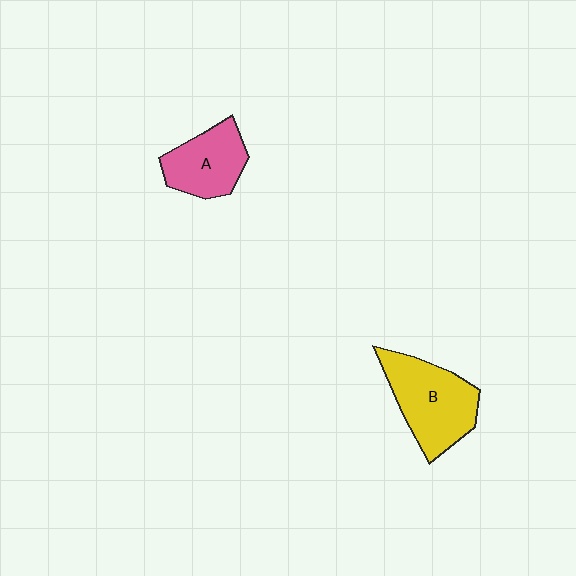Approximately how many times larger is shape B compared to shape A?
Approximately 1.4 times.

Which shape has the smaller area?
Shape A (pink).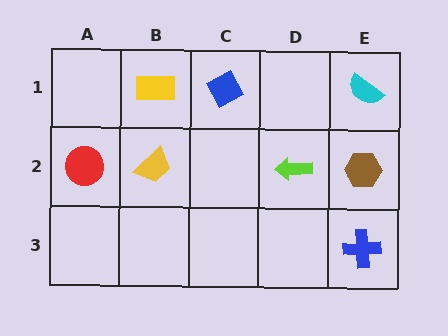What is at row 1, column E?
A cyan semicircle.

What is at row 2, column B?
A yellow trapezoid.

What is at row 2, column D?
A lime arrow.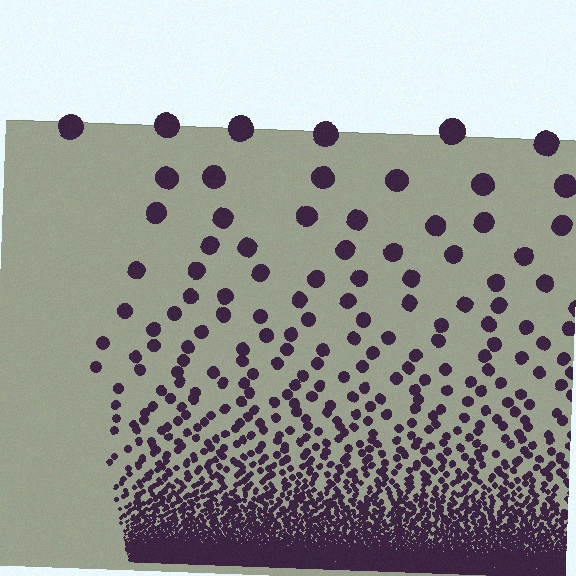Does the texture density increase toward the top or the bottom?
Density increases toward the bottom.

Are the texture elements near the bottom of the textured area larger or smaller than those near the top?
Smaller. The gradient is inverted — elements near the bottom are smaller and denser.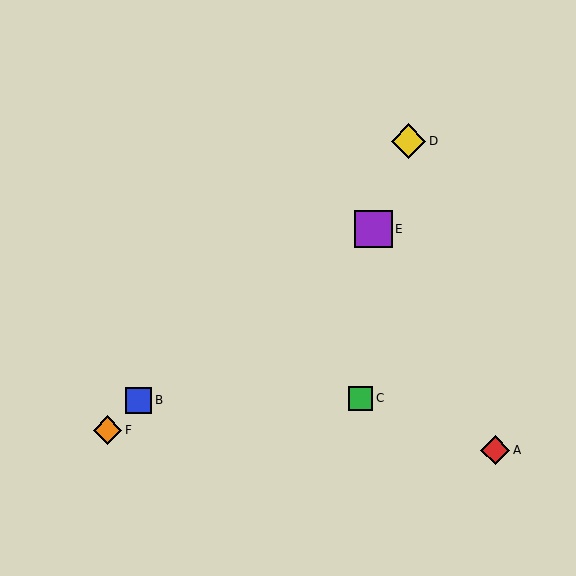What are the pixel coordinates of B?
Object B is at (139, 400).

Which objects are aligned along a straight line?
Objects B, D, F are aligned along a straight line.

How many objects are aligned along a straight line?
3 objects (B, D, F) are aligned along a straight line.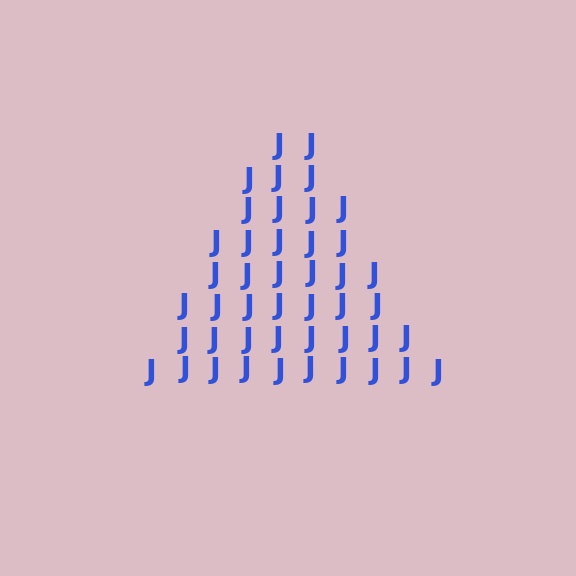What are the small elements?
The small elements are letter J's.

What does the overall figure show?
The overall figure shows a triangle.